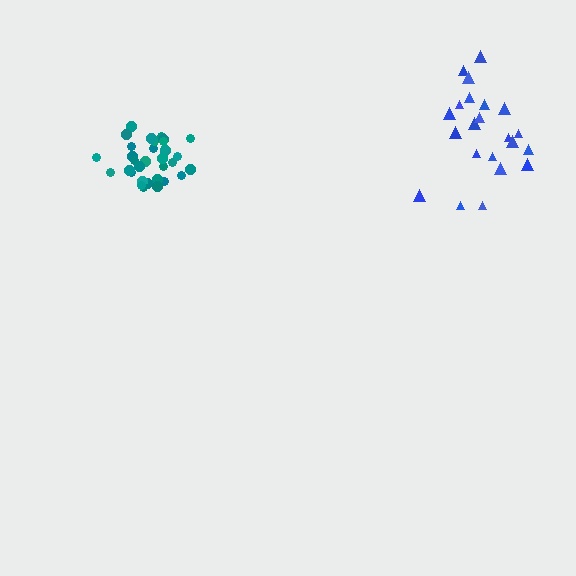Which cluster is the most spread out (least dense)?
Blue.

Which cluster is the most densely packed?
Teal.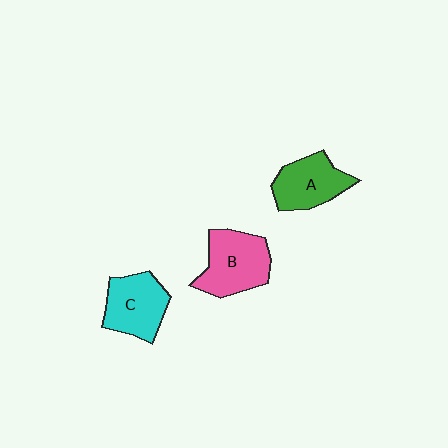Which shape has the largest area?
Shape B (pink).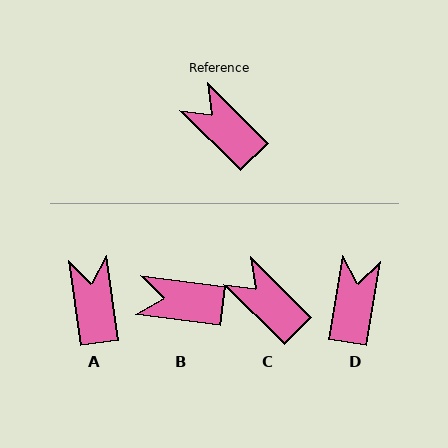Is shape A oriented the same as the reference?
No, it is off by about 38 degrees.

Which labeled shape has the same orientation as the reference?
C.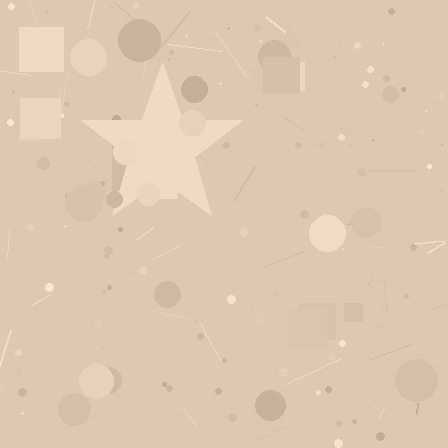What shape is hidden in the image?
A star is hidden in the image.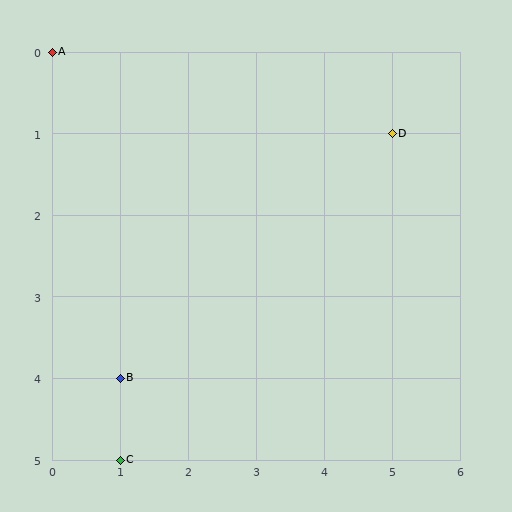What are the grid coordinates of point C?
Point C is at grid coordinates (1, 5).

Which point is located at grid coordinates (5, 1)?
Point D is at (5, 1).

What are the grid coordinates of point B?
Point B is at grid coordinates (1, 4).